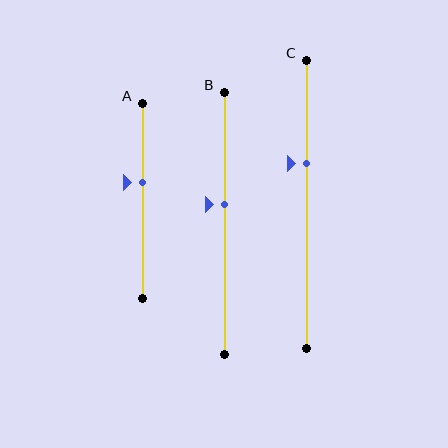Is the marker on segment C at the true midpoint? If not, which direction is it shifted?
No, the marker on segment C is shifted upward by about 14% of the segment length.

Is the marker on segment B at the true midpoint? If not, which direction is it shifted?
No, the marker on segment B is shifted upward by about 7% of the segment length.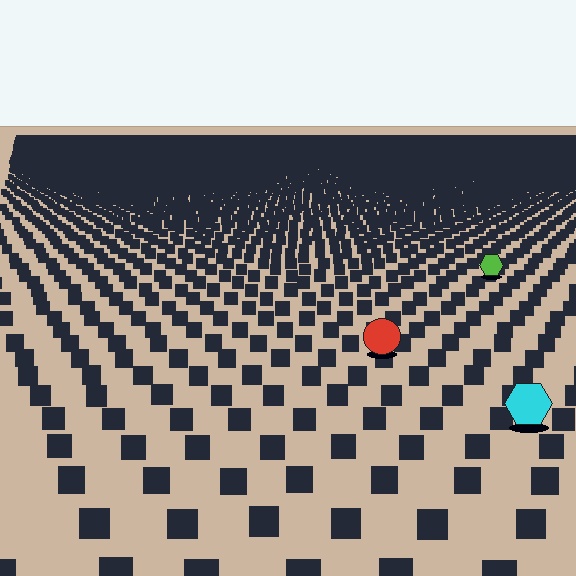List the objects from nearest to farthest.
From nearest to farthest: the cyan hexagon, the red circle, the lime hexagon.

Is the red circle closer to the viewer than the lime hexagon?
Yes. The red circle is closer — you can tell from the texture gradient: the ground texture is coarser near it.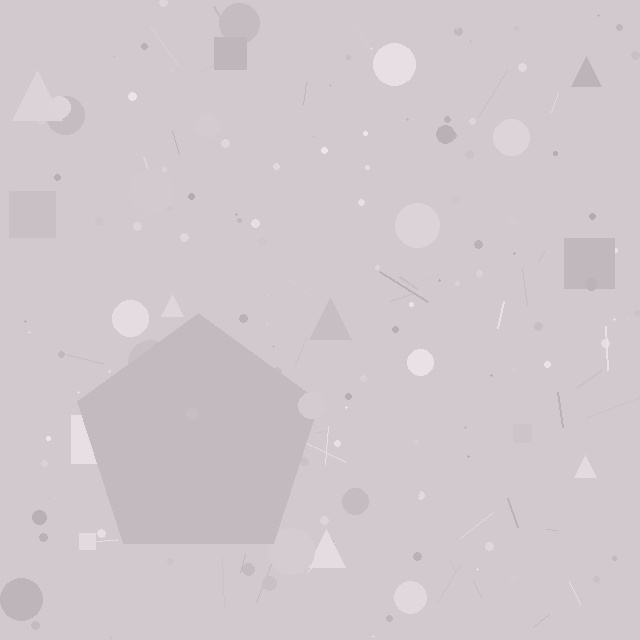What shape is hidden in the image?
A pentagon is hidden in the image.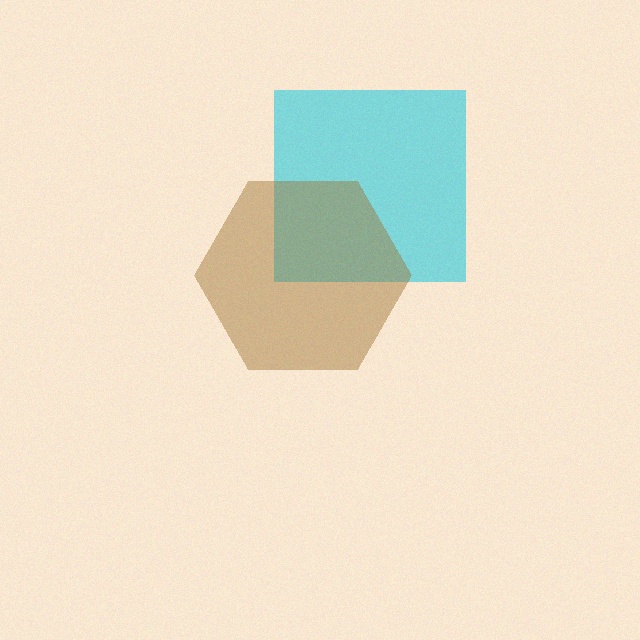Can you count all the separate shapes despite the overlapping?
Yes, there are 2 separate shapes.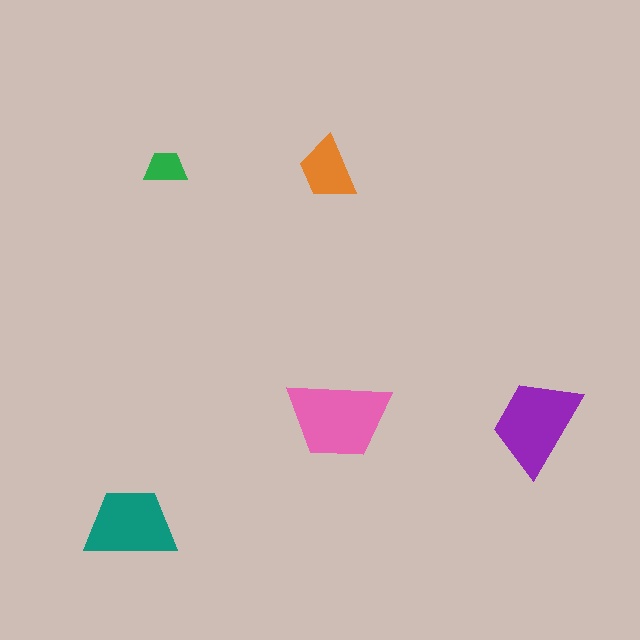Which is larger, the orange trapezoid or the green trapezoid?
The orange one.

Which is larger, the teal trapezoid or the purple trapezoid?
The purple one.